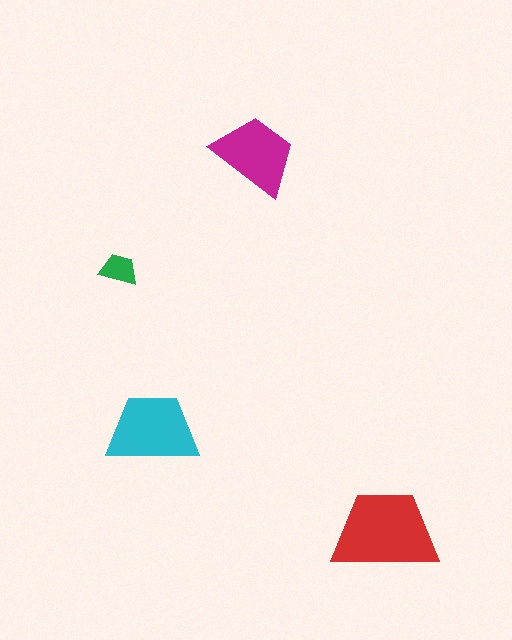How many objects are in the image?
There are 4 objects in the image.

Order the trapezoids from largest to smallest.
the red one, the cyan one, the magenta one, the green one.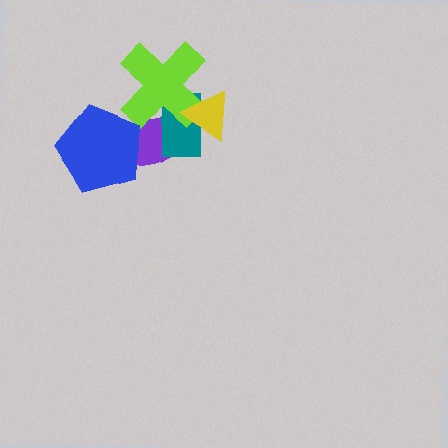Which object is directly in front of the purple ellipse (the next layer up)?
The teal rectangle is directly in front of the purple ellipse.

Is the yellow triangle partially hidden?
No, no other shape covers it.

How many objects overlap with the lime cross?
3 objects overlap with the lime cross.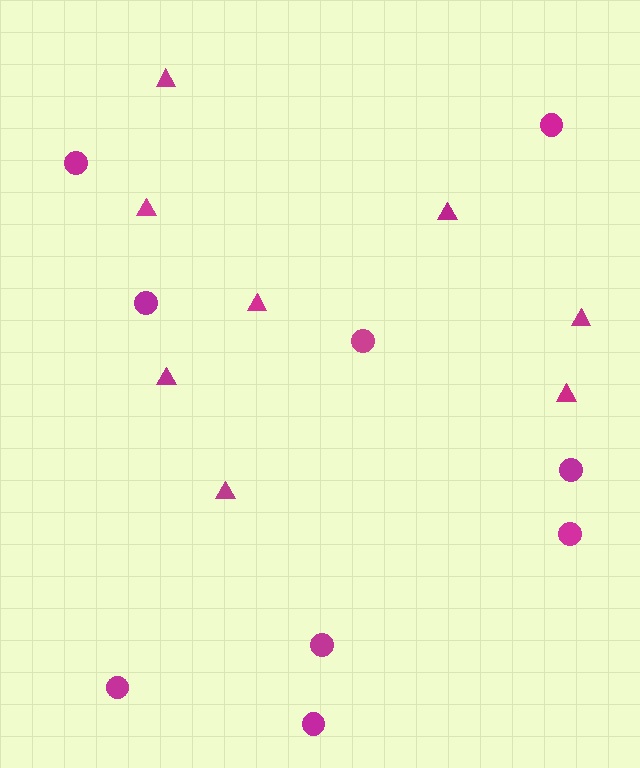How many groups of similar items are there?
There are 2 groups: one group of circles (9) and one group of triangles (8).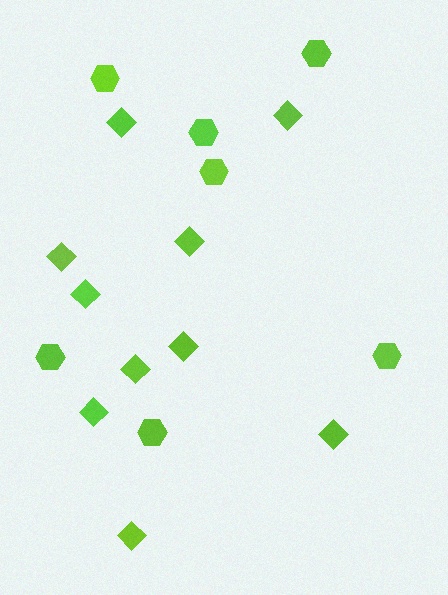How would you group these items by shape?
There are 2 groups: one group of diamonds (10) and one group of hexagons (7).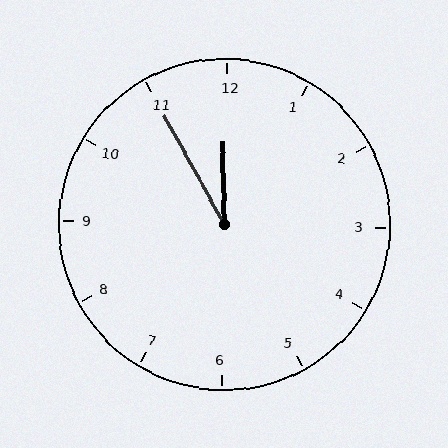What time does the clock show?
11:55.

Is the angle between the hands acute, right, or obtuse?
It is acute.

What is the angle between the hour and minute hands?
Approximately 28 degrees.